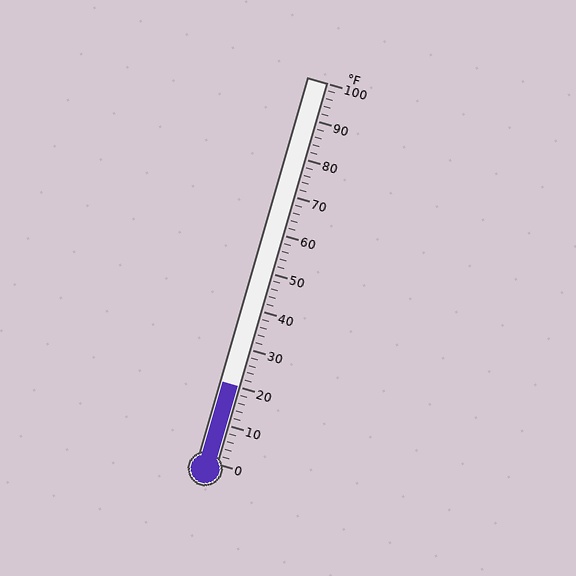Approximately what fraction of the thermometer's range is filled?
The thermometer is filled to approximately 20% of its range.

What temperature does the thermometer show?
The thermometer shows approximately 20°F.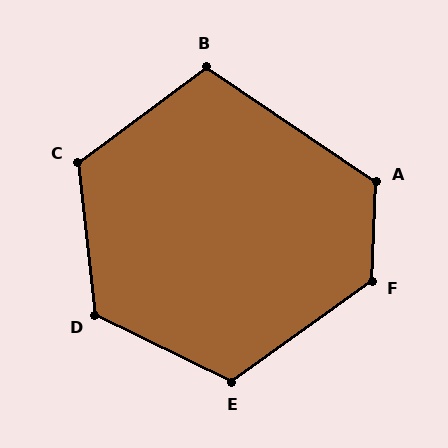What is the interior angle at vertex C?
Approximately 121 degrees (obtuse).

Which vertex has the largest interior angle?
F, at approximately 129 degrees.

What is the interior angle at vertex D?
Approximately 122 degrees (obtuse).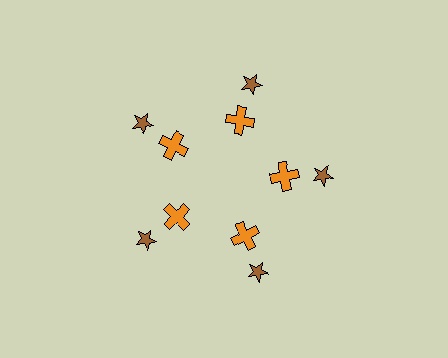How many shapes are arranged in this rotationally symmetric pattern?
There are 10 shapes, arranged in 5 groups of 2.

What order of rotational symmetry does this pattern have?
This pattern has 5-fold rotational symmetry.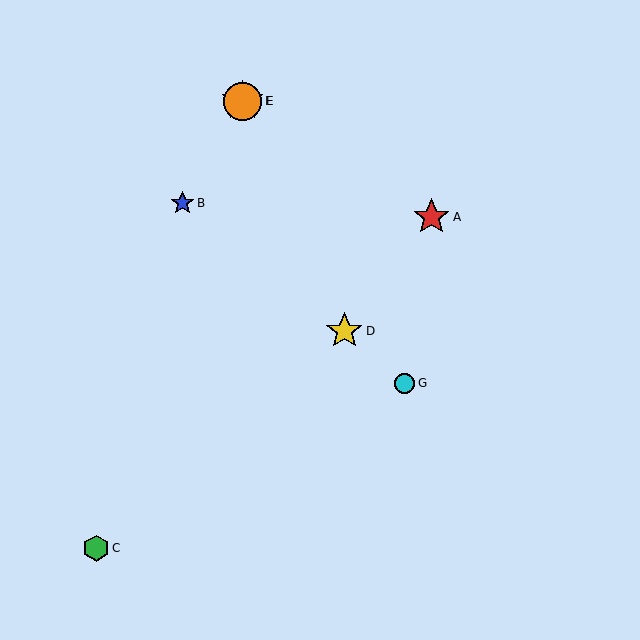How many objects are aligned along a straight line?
3 objects (D, E, F) are aligned along a straight line.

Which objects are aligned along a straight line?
Objects D, E, F are aligned along a straight line.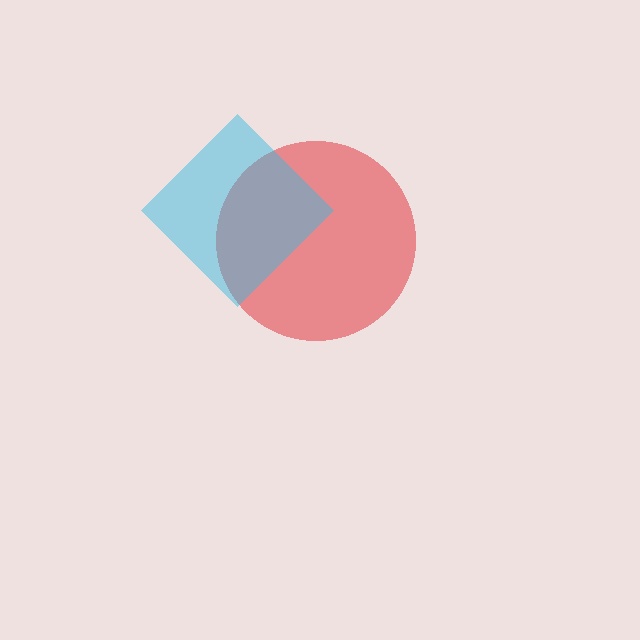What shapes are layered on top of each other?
The layered shapes are: a red circle, a cyan diamond.